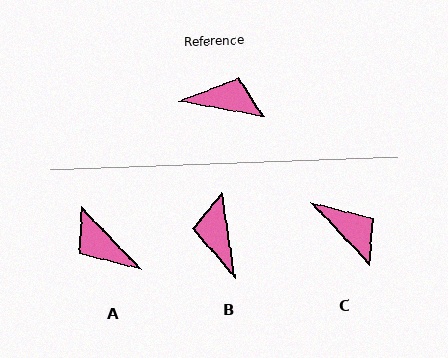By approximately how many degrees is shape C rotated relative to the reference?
Approximately 36 degrees clockwise.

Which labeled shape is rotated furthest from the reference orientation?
A, about 144 degrees away.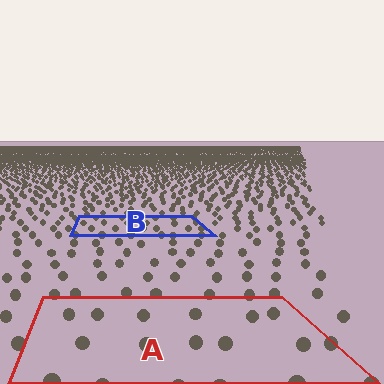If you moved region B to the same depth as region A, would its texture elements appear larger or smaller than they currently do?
They would appear larger. At a closer depth, the same texture elements are projected at a bigger on-screen size.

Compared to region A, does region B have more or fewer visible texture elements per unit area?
Region B has more texture elements per unit area — they are packed more densely because it is farther away.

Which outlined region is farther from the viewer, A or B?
Region B is farther from the viewer — the texture elements inside it appear smaller and more densely packed.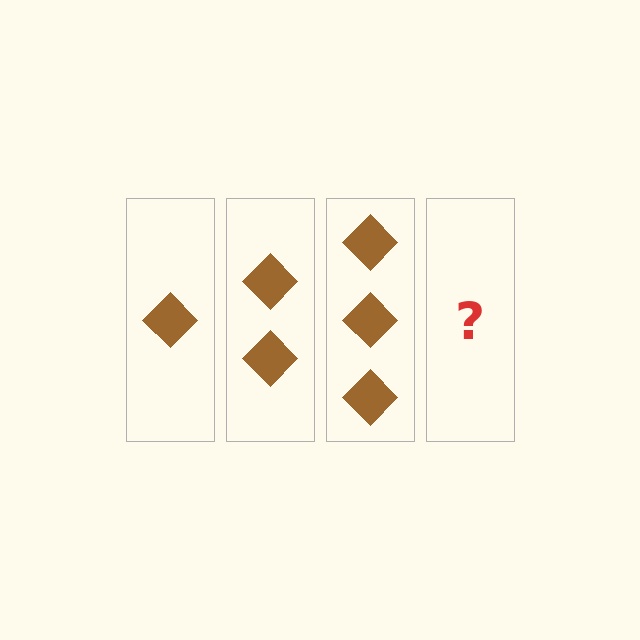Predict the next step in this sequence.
The next step is 4 diamonds.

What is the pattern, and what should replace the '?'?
The pattern is that each step adds one more diamond. The '?' should be 4 diamonds.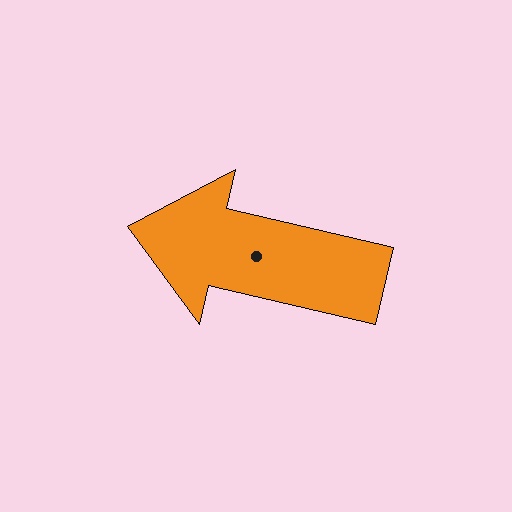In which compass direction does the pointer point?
West.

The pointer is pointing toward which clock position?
Roughly 9 o'clock.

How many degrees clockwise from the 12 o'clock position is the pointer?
Approximately 283 degrees.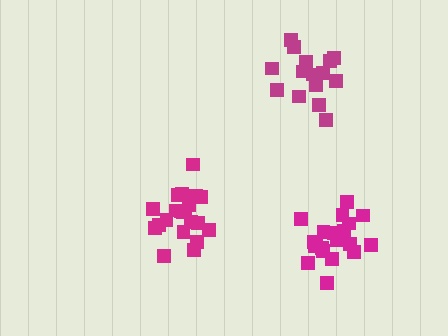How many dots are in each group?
Group 1: 15 dots, Group 2: 21 dots, Group 3: 20 dots (56 total).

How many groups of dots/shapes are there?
There are 3 groups.